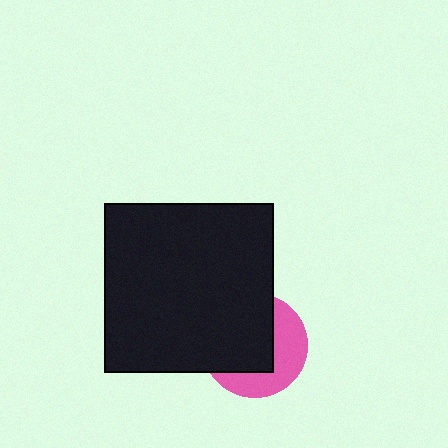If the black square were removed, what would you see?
You would see the complete pink circle.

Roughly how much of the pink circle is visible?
A small part of it is visible (roughly 42%).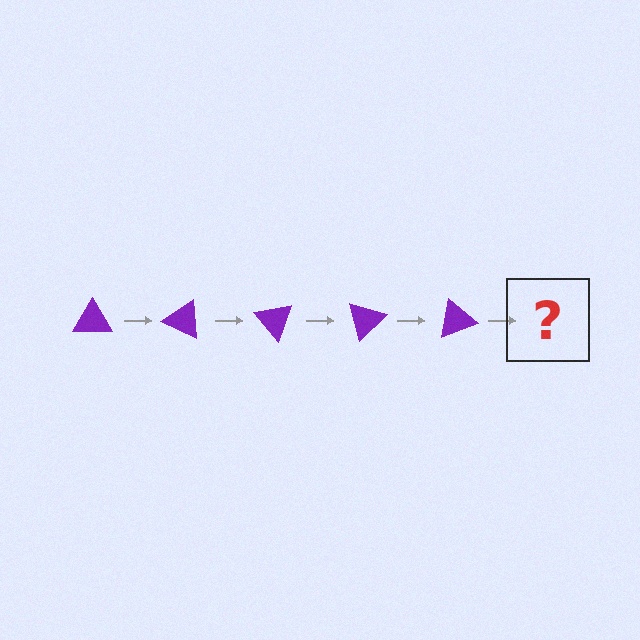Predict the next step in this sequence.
The next step is a purple triangle rotated 125 degrees.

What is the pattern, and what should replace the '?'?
The pattern is that the triangle rotates 25 degrees each step. The '?' should be a purple triangle rotated 125 degrees.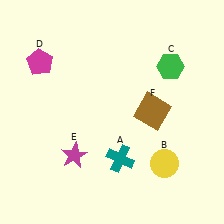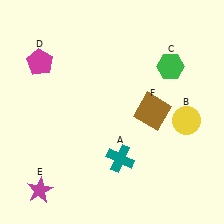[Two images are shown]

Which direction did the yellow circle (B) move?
The yellow circle (B) moved up.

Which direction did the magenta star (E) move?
The magenta star (E) moved down.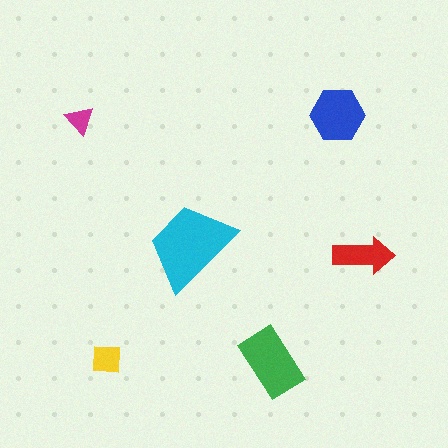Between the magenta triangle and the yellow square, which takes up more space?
The yellow square.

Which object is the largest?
The cyan trapezoid.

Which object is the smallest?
The magenta triangle.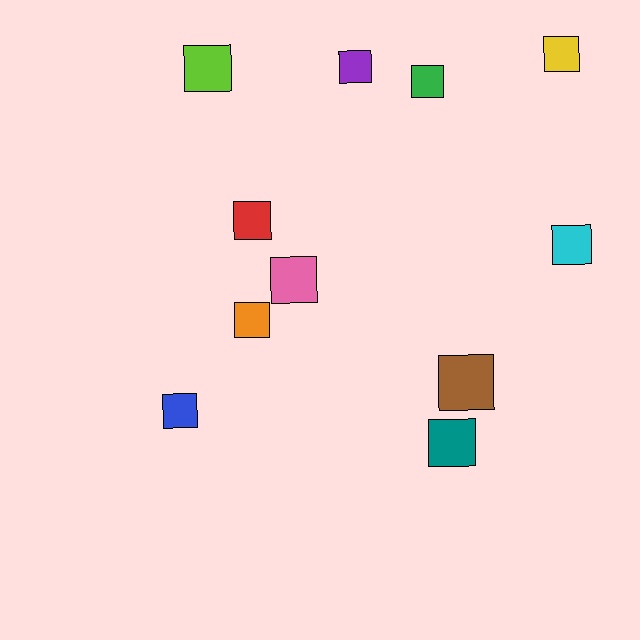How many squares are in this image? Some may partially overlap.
There are 11 squares.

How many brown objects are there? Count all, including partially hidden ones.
There is 1 brown object.